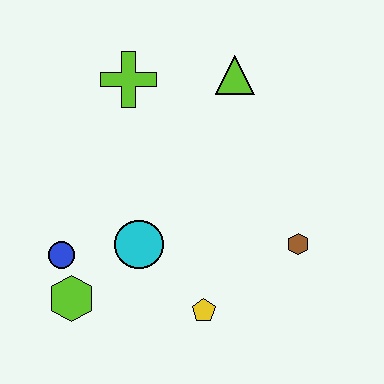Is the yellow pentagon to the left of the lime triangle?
Yes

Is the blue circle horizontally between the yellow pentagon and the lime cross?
No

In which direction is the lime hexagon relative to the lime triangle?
The lime hexagon is below the lime triangle.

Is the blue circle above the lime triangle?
No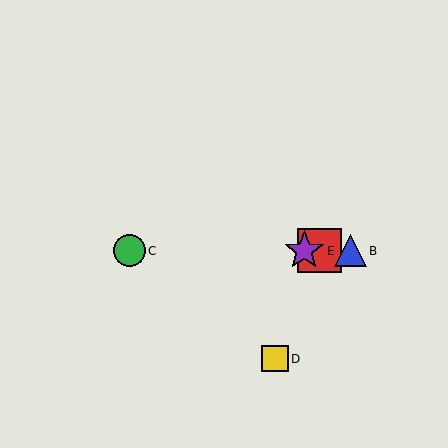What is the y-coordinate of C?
Object C is at y≈251.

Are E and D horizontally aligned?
No, E is at y≈251 and D is at y≈359.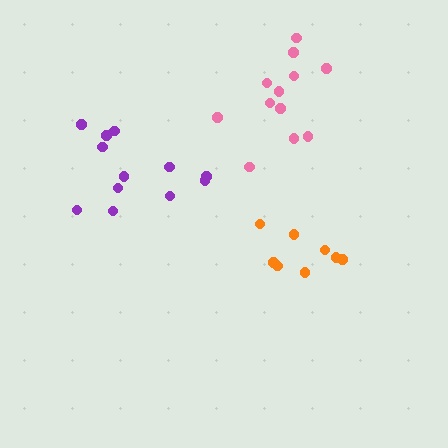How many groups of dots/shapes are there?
There are 3 groups.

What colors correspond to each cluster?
The clusters are colored: purple, orange, pink.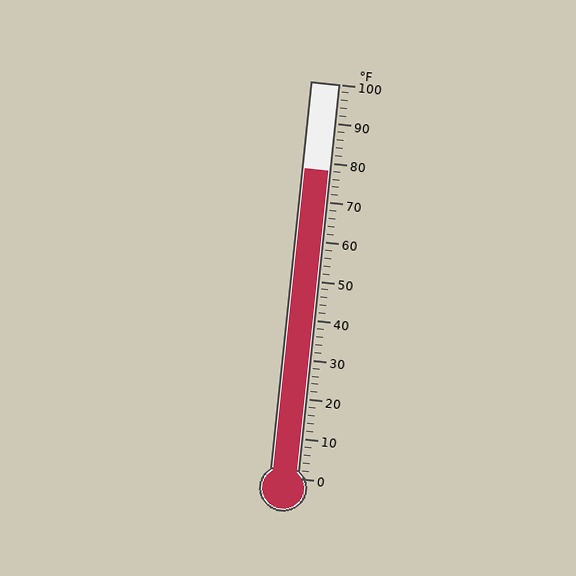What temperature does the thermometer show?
The thermometer shows approximately 78°F.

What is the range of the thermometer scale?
The thermometer scale ranges from 0°F to 100°F.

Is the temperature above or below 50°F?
The temperature is above 50°F.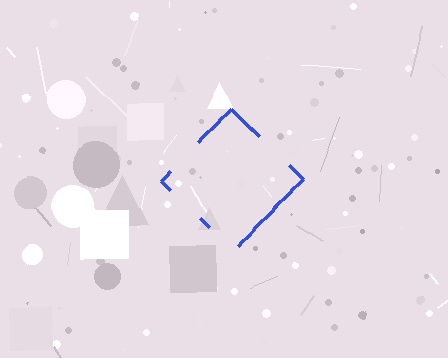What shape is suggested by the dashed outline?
The dashed outline suggests a diamond.